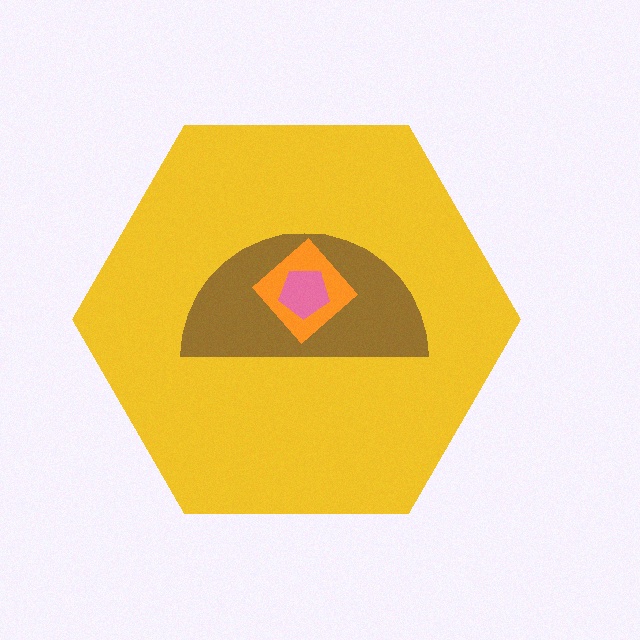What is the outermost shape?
The yellow hexagon.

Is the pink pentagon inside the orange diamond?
Yes.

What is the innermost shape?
The pink pentagon.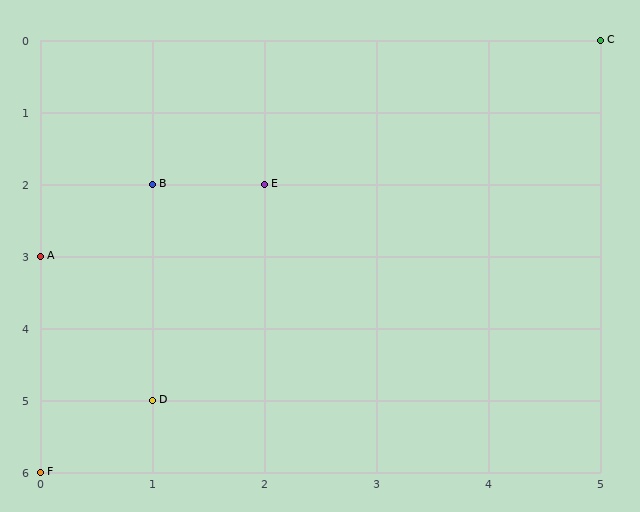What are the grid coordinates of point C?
Point C is at grid coordinates (5, 0).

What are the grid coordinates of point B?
Point B is at grid coordinates (1, 2).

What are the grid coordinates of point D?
Point D is at grid coordinates (1, 5).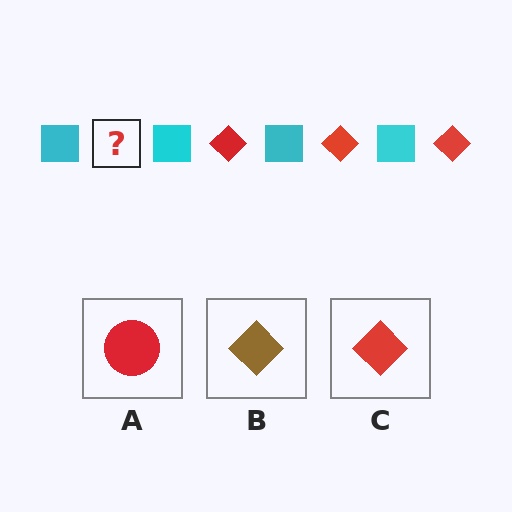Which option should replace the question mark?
Option C.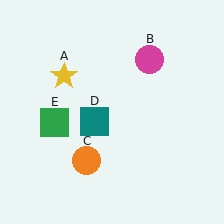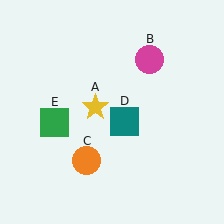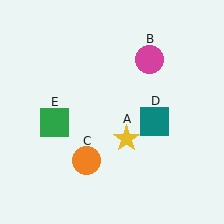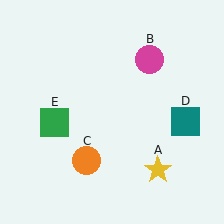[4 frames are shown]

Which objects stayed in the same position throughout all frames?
Magenta circle (object B) and orange circle (object C) and green square (object E) remained stationary.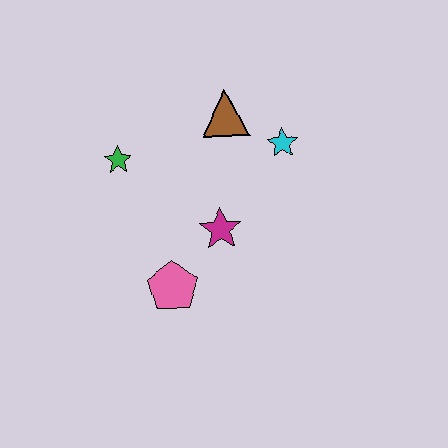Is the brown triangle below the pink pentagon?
No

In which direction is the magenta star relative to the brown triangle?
The magenta star is below the brown triangle.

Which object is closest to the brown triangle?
The cyan star is closest to the brown triangle.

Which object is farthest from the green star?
The cyan star is farthest from the green star.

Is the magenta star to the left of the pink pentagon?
No